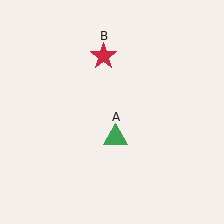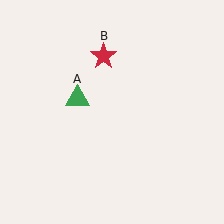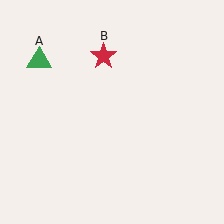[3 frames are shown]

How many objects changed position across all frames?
1 object changed position: green triangle (object A).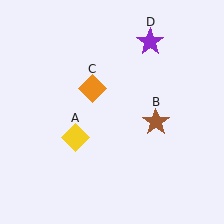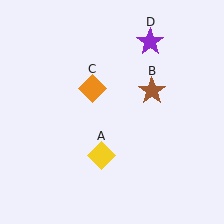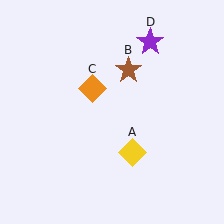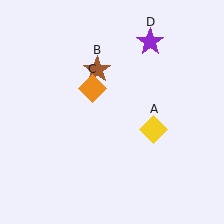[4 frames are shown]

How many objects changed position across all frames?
2 objects changed position: yellow diamond (object A), brown star (object B).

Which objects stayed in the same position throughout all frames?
Orange diamond (object C) and purple star (object D) remained stationary.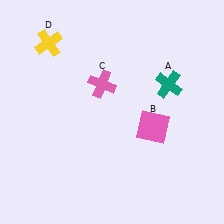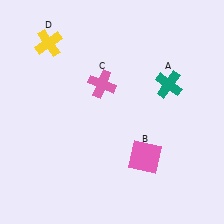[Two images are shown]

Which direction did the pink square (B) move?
The pink square (B) moved down.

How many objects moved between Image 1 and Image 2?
1 object moved between the two images.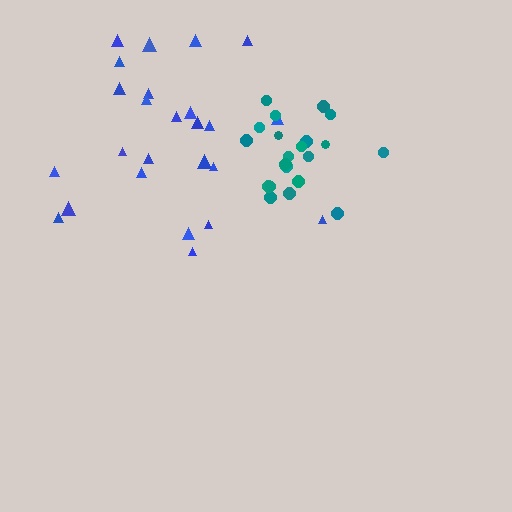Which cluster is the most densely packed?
Teal.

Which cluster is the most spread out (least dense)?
Blue.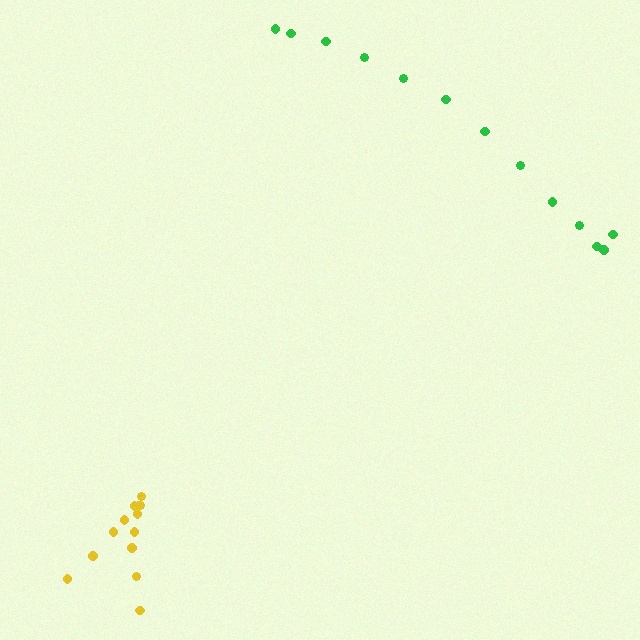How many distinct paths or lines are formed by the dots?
There are 2 distinct paths.